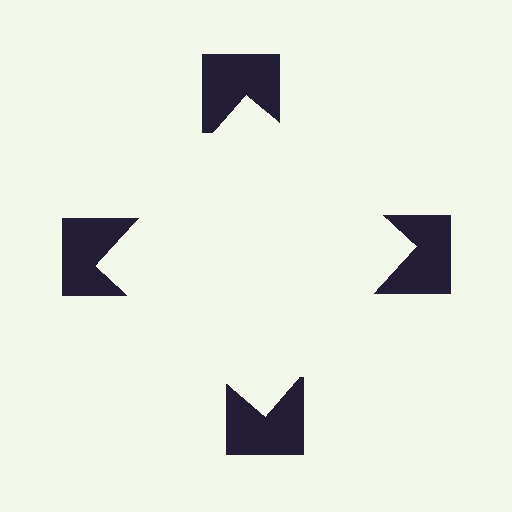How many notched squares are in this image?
There are 4 — one at each vertex of the illusory square.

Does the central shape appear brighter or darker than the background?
It typically appears slightly brighter than the background, even though no actual brightness change is drawn.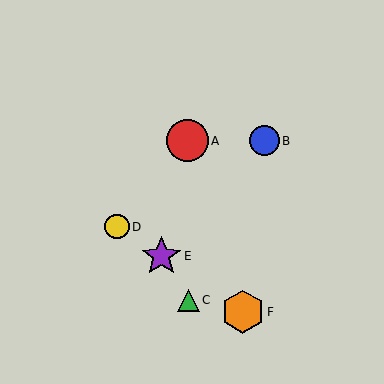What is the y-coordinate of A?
Object A is at y≈141.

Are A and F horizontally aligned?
No, A is at y≈141 and F is at y≈312.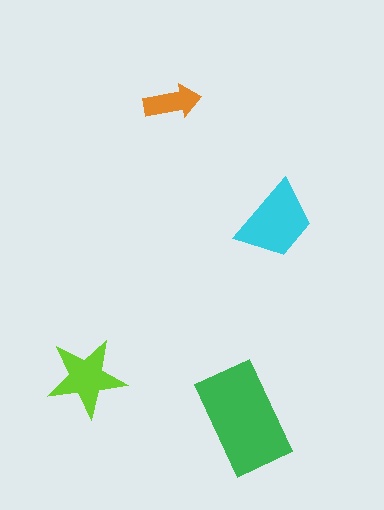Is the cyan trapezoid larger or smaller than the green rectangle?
Smaller.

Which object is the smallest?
The orange arrow.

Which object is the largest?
The green rectangle.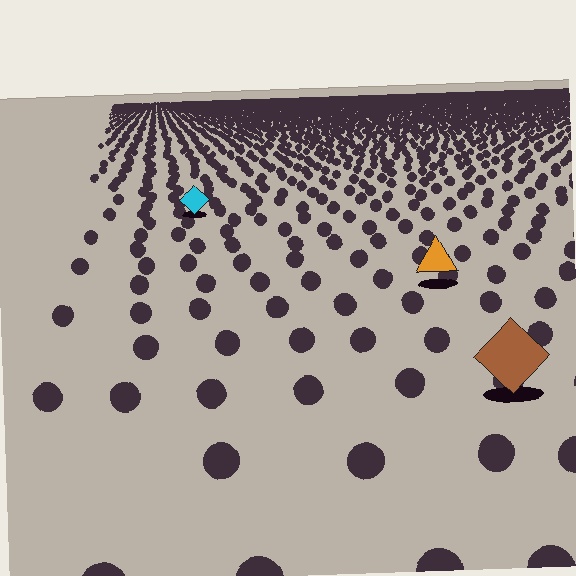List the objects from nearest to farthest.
From nearest to farthest: the brown diamond, the orange triangle, the cyan diamond.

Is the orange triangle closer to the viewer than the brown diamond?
No. The brown diamond is closer — you can tell from the texture gradient: the ground texture is coarser near it.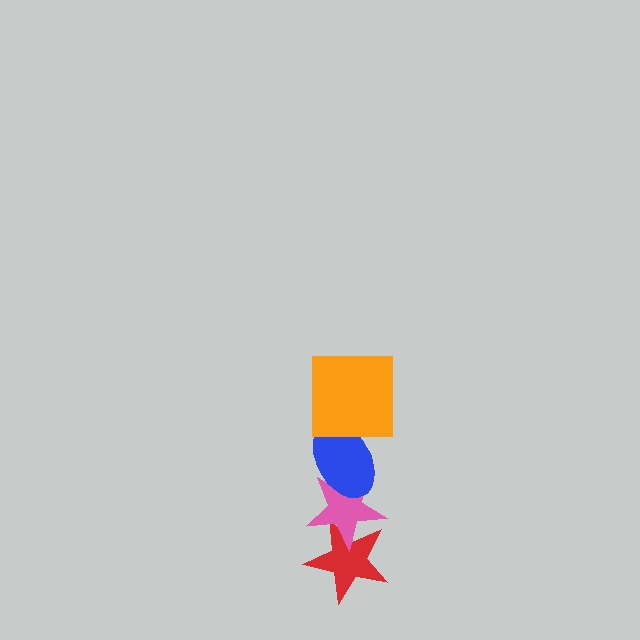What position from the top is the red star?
The red star is 4th from the top.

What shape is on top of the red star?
The pink star is on top of the red star.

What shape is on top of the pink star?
The blue ellipse is on top of the pink star.